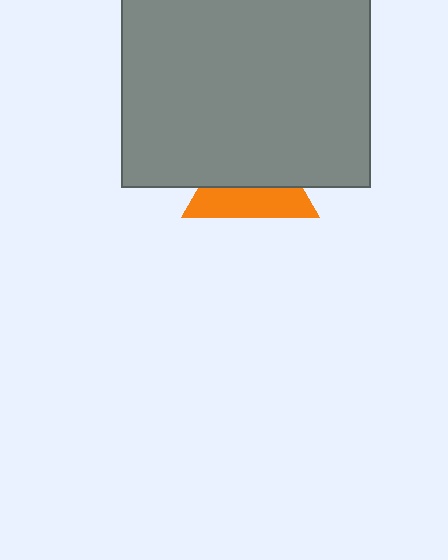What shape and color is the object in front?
The object in front is a gray square.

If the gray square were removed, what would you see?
You would see the complete orange triangle.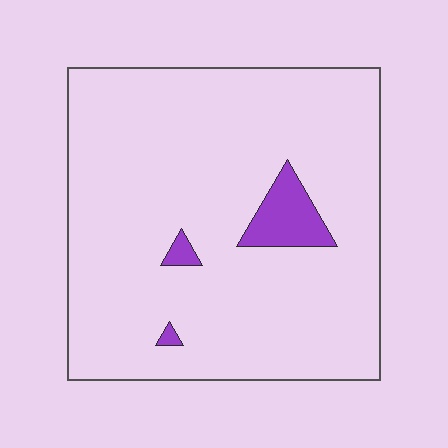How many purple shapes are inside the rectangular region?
3.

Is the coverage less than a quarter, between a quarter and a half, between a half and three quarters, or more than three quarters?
Less than a quarter.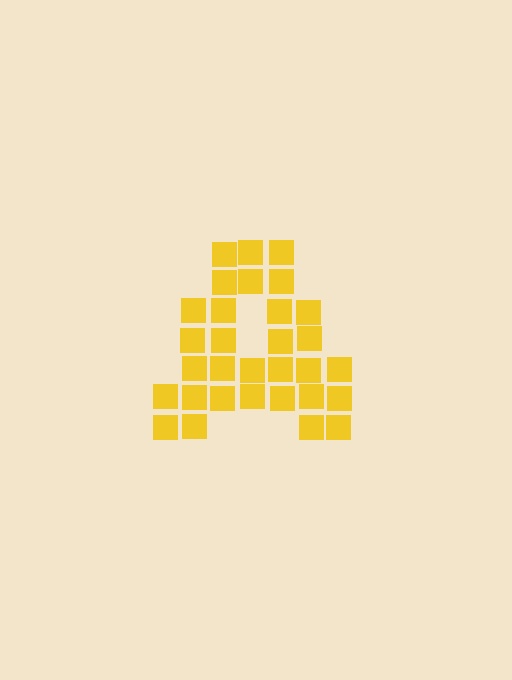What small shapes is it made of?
It is made of small squares.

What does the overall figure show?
The overall figure shows the letter A.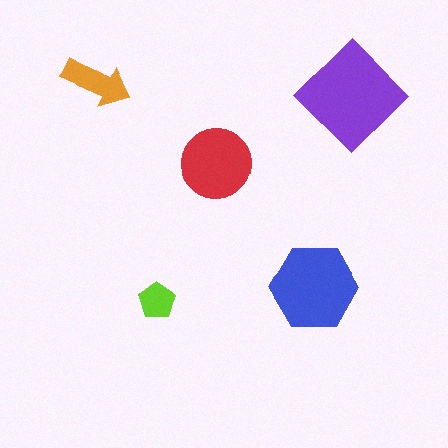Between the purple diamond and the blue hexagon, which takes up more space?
The purple diamond.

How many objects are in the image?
There are 5 objects in the image.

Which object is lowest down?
The lime pentagon is bottommost.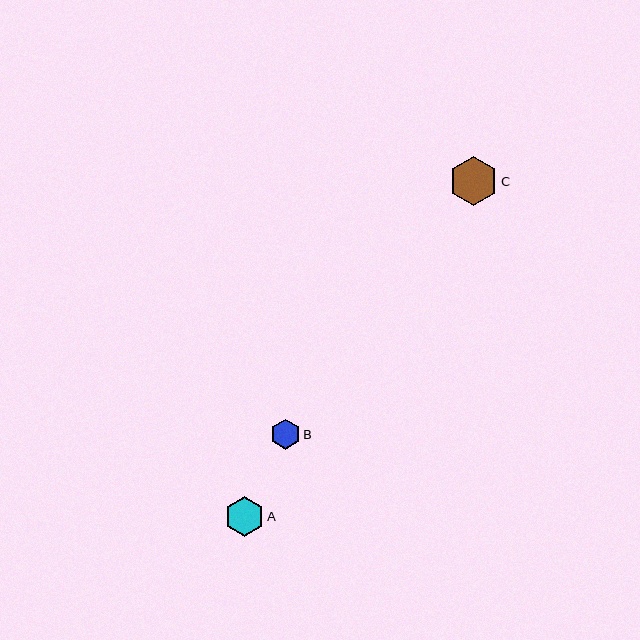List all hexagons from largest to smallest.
From largest to smallest: C, A, B.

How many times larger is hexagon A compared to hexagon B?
Hexagon A is approximately 1.3 times the size of hexagon B.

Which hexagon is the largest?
Hexagon C is the largest with a size of approximately 48 pixels.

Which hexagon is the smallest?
Hexagon B is the smallest with a size of approximately 30 pixels.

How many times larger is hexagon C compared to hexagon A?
Hexagon C is approximately 1.2 times the size of hexagon A.